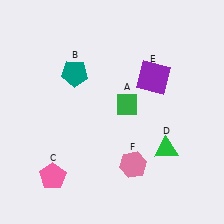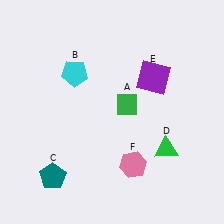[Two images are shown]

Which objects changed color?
B changed from teal to cyan. C changed from pink to teal.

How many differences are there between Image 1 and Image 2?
There are 2 differences between the two images.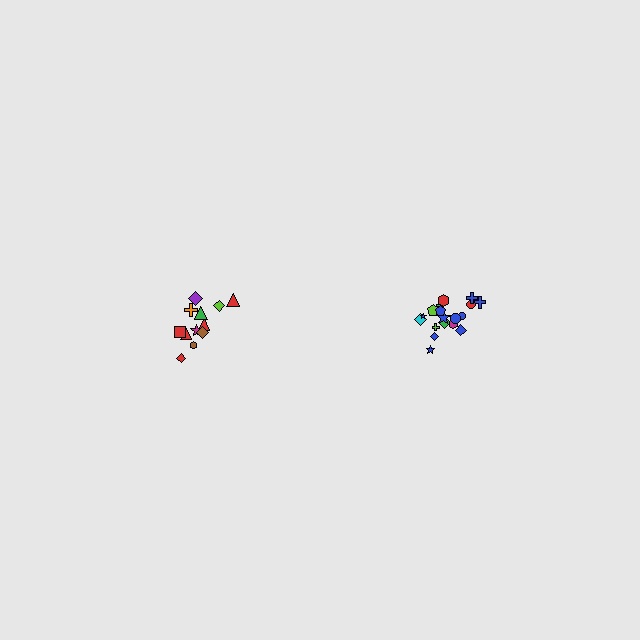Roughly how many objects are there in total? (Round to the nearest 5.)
Roughly 30 objects in total.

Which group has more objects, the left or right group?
The right group.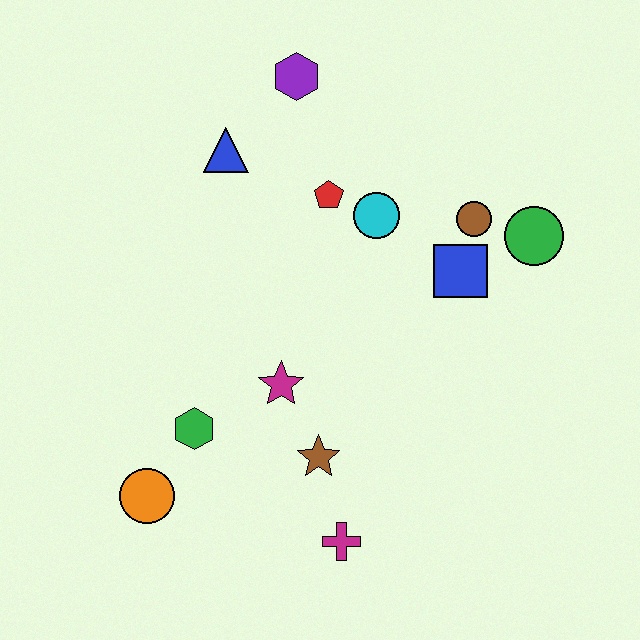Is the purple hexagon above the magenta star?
Yes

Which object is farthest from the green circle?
The orange circle is farthest from the green circle.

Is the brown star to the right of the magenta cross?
No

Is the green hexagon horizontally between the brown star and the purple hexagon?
No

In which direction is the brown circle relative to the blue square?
The brown circle is above the blue square.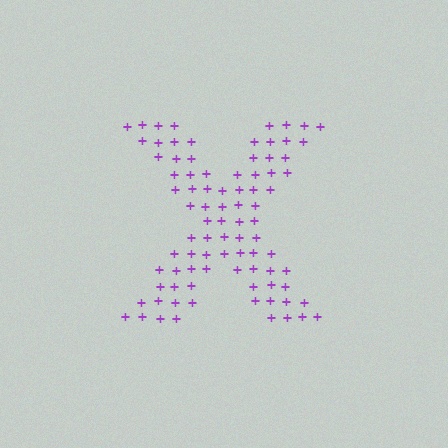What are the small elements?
The small elements are plus signs.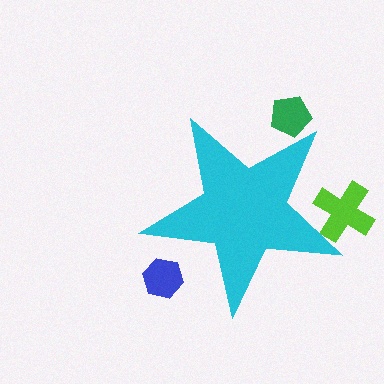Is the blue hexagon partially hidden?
Yes, the blue hexagon is partially hidden behind the cyan star.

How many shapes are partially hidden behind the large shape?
3 shapes are partially hidden.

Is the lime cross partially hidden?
Yes, the lime cross is partially hidden behind the cyan star.